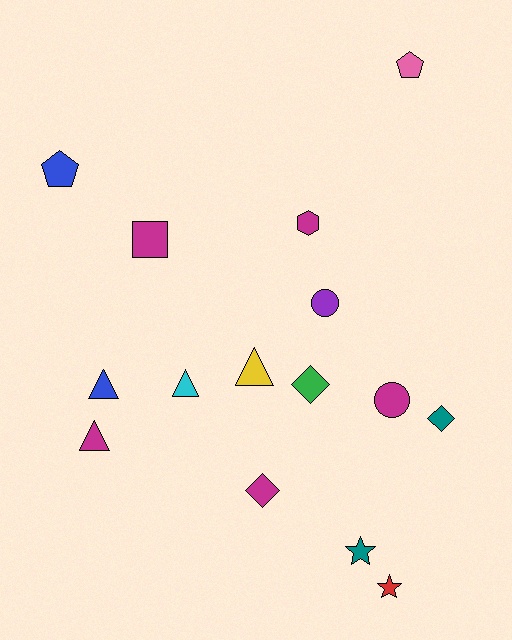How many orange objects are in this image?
There are no orange objects.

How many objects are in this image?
There are 15 objects.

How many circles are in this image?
There are 2 circles.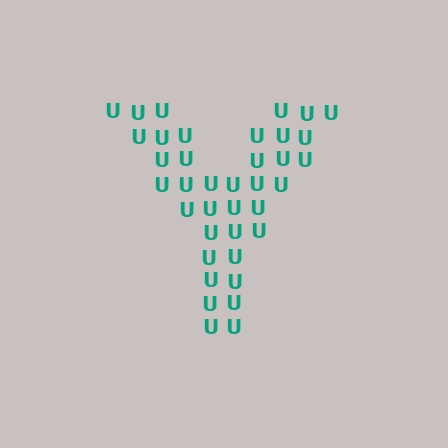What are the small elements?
The small elements are letter U's.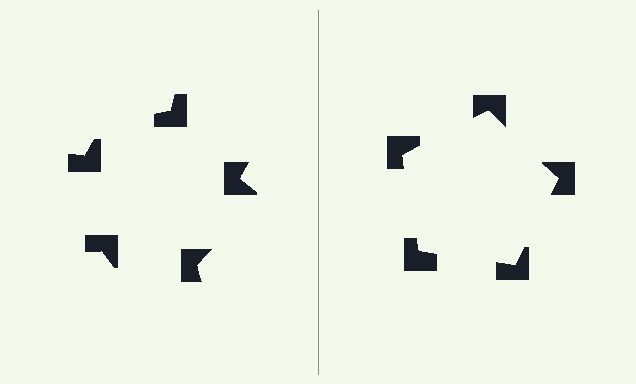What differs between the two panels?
The notched squares are positioned identically on both sides; only the wedge orientations differ. On the right they align to a pentagon; on the left they are misaligned.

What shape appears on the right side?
An illusory pentagon.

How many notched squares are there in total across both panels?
10 — 5 on each side.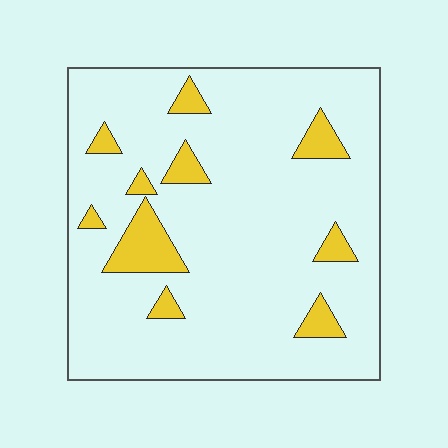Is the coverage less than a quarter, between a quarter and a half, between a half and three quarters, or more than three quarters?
Less than a quarter.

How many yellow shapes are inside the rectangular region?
10.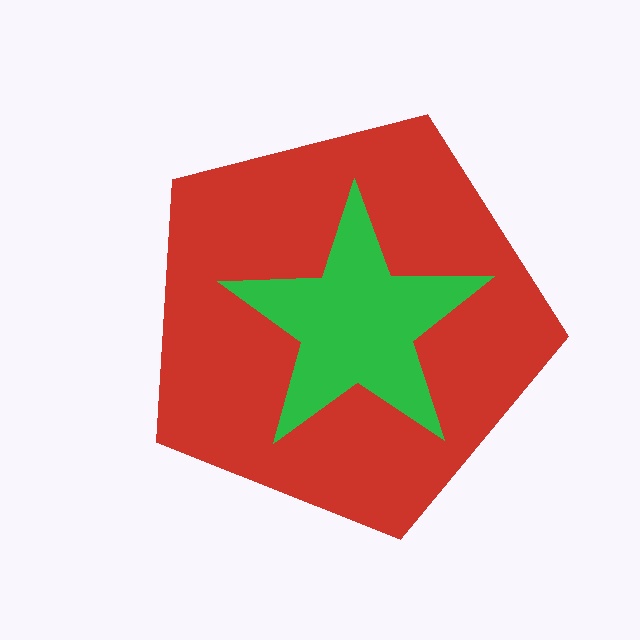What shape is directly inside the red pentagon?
The green star.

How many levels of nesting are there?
2.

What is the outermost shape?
The red pentagon.